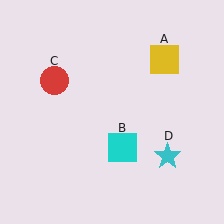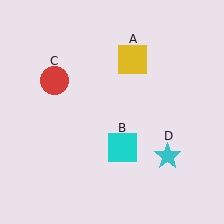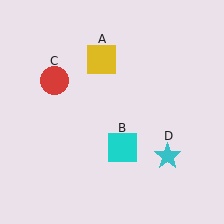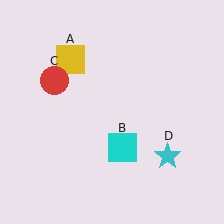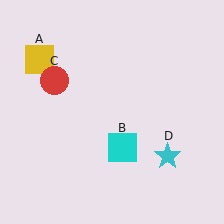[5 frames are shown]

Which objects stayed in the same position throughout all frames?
Cyan square (object B) and red circle (object C) and cyan star (object D) remained stationary.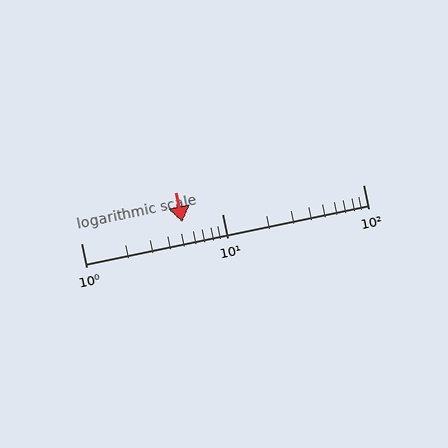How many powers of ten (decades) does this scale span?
The scale spans 2 decades, from 1 to 100.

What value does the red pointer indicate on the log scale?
The pointer indicates approximately 5.2.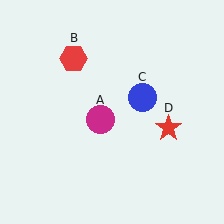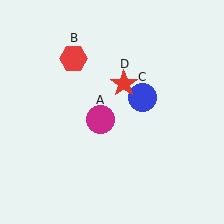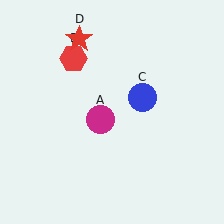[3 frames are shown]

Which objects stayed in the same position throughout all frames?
Magenta circle (object A) and red hexagon (object B) and blue circle (object C) remained stationary.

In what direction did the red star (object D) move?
The red star (object D) moved up and to the left.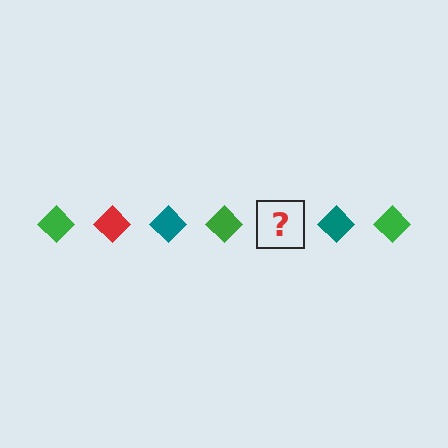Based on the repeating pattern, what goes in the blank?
The blank should be a red diamond.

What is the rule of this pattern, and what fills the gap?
The rule is that the pattern cycles through green, red, teal diamonds. The gap should be filled with a red diamond.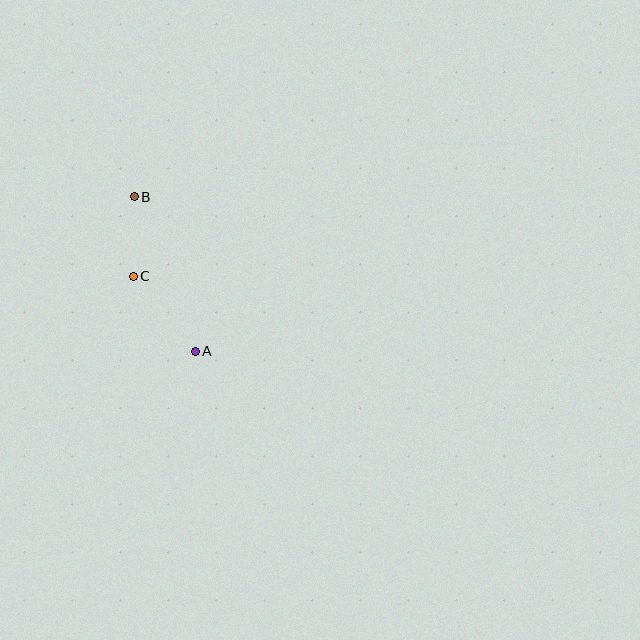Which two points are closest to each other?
Points B and C are closest to each other.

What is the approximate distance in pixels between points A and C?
The distance between A and C is approximately 97 pixels.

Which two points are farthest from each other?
Points A and B are farthest from each other.